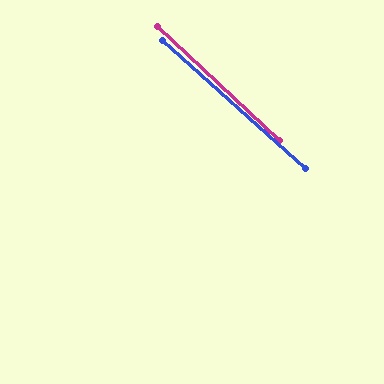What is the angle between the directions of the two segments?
Approximately 1 degree.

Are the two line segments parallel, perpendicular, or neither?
Parallel — their directions differ by only 1.5°.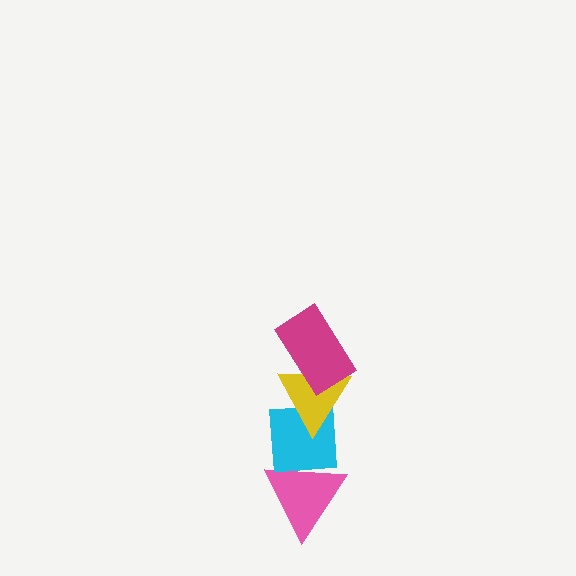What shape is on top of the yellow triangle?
The magenta rectangle is on top of the yellow triangle.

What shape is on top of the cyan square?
The yellow triangle is on top of the cyan square.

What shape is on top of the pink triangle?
The cyan square is on top of the pink triangle.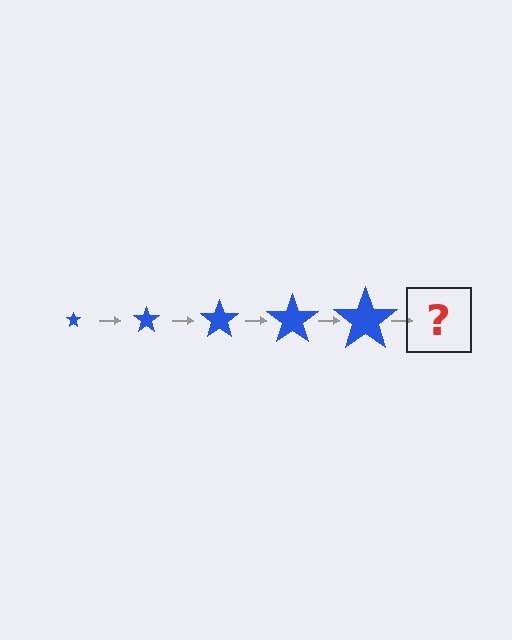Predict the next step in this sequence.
The next step is a blue star, larger than the previous one.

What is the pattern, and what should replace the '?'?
The pattern is that the star gets progressively larger each step. The '?' should be a blue star, larger than the previous one.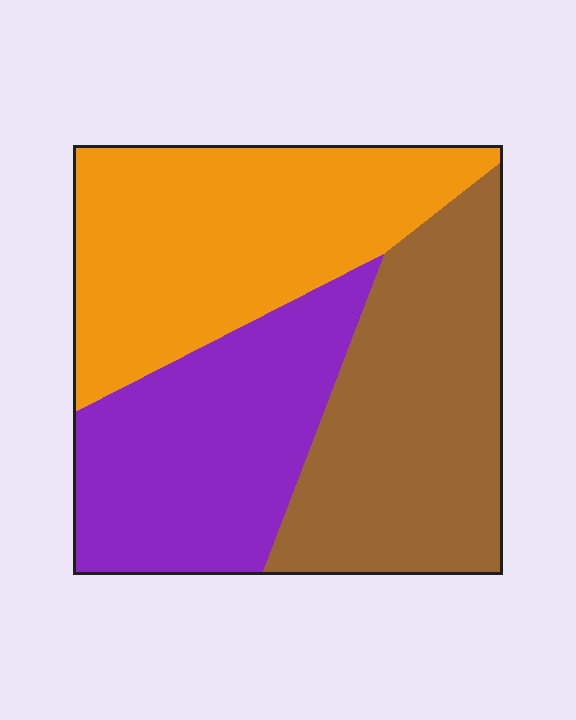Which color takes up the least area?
Purple, at roughly 30%.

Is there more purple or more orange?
Orange.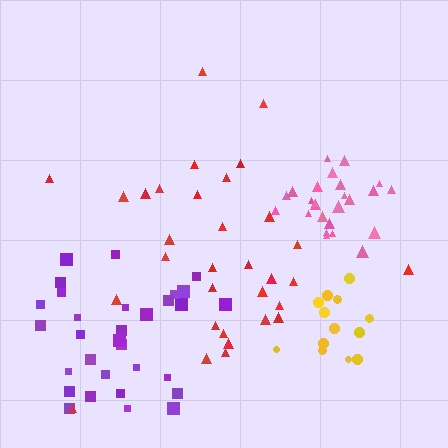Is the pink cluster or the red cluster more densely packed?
Pink.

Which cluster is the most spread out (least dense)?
Red.